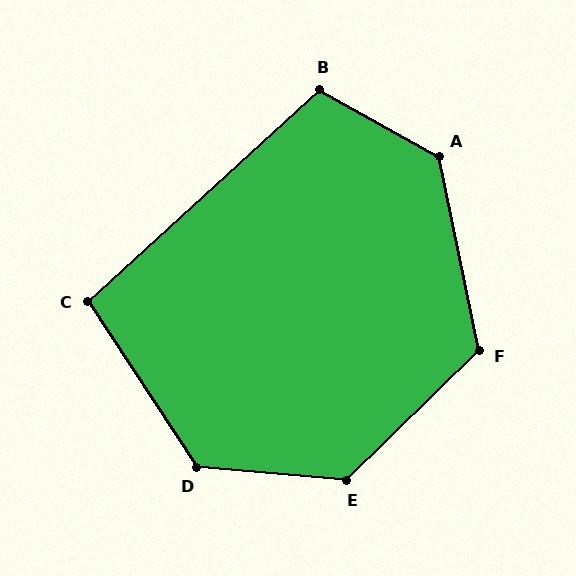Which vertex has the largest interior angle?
E, at approximately 131 degrees.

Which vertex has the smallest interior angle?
C, at approximately 99 degrees.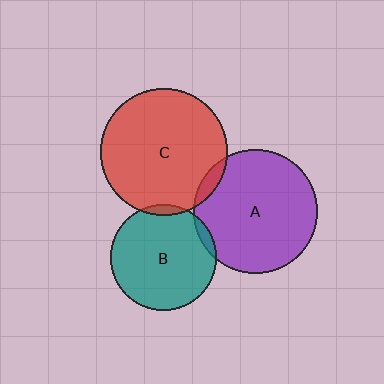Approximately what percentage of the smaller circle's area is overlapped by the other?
Approximately 5%.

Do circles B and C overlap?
Yes.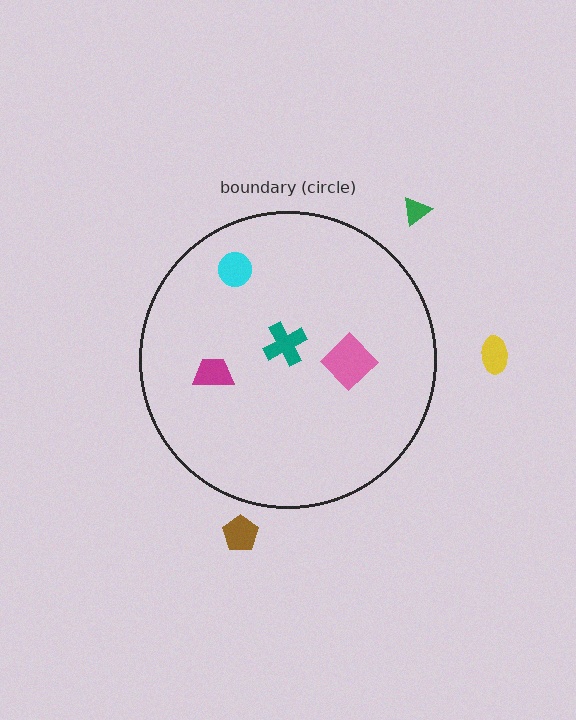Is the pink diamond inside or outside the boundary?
Inside.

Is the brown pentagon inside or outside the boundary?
Outside.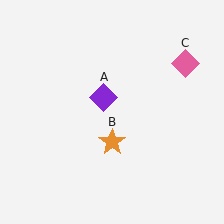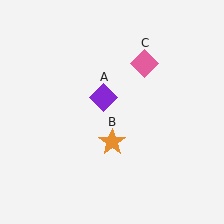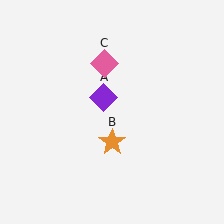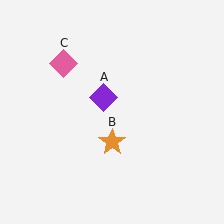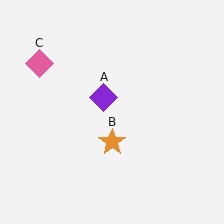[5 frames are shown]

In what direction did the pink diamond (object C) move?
The pink diamond (object C) moved left.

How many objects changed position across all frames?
1 object changed position: pink diamond (object C).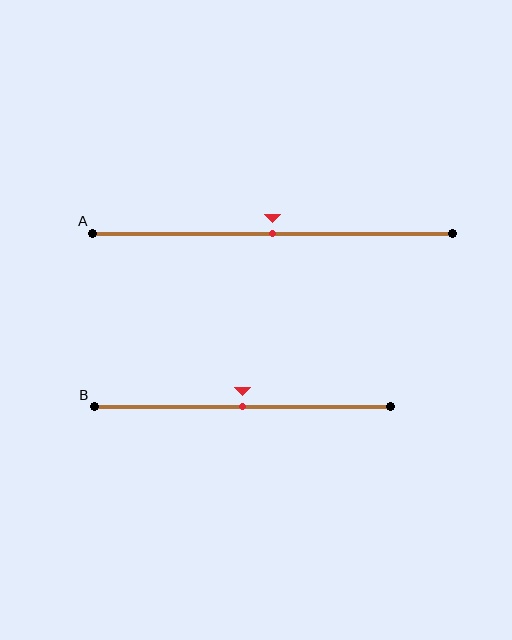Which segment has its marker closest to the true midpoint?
Segment A has its marker closest to the true midpoint.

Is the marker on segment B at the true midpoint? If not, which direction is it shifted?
Yes, the marker on segment B is at the true midpoint.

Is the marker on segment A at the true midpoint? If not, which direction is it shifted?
Yes, the marker on segment A is at the true midpoint.